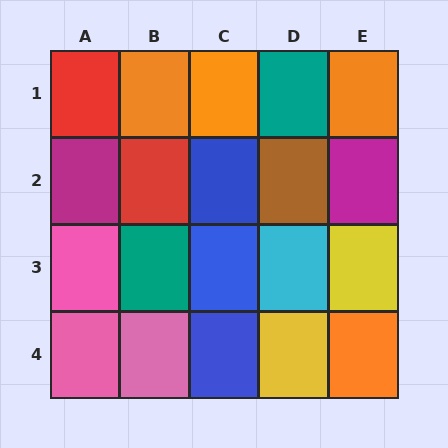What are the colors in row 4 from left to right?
Pink, pink, blue, yellow, orange.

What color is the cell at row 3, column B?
Teal.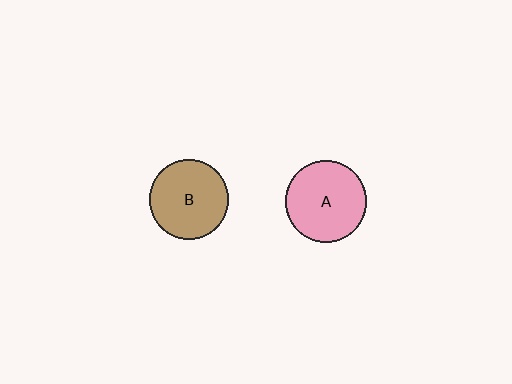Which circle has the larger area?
Circle A (pink).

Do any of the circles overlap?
No, none of the circles overlap.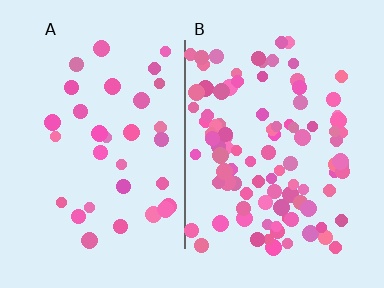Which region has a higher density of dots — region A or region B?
B (the right).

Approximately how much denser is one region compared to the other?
Approximately 3.0× — region B over region A.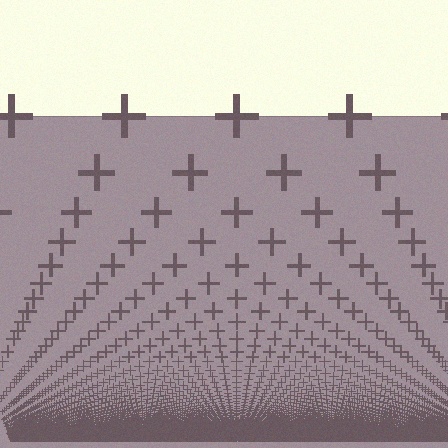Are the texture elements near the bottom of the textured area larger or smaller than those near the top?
Smaller. The gradient is inverted — elements near the bottom are smaller and denser.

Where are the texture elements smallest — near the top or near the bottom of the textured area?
Near the bottom.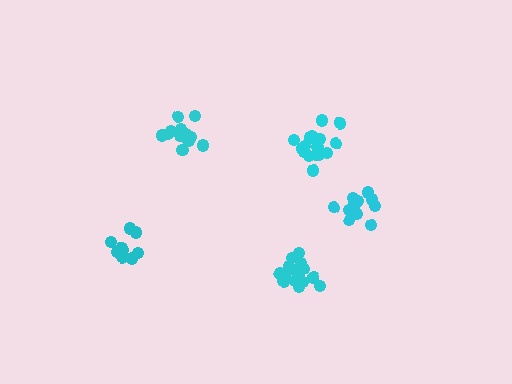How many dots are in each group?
Group 1: 17 dots, Group 2: 11 dots, Group 3: 14 dots, Group 4: 16 dots, Group 5: 12 dots (70 total).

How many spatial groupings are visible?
There are 5 spatial groupings.